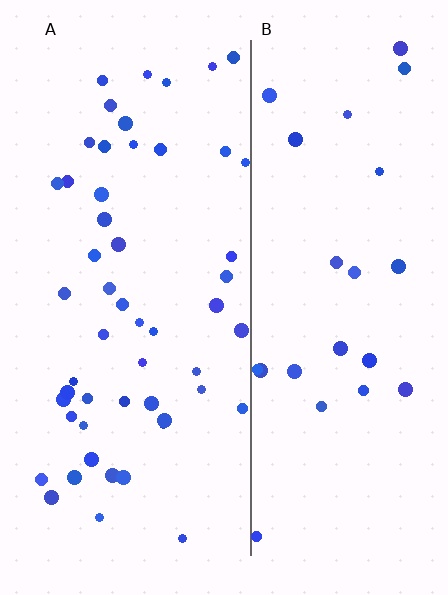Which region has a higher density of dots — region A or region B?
A (the left).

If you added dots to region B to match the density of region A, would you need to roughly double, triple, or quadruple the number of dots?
Approximately double.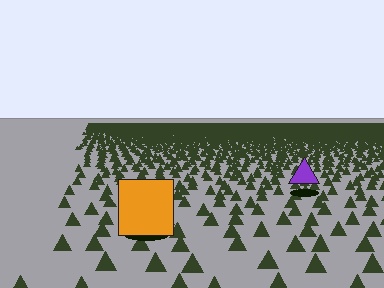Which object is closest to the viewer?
The orange square is closest. The texture marks near it are larger and more spread out.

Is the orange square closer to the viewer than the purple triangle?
Yes. The orange square is closer — you can tell from the texture gradient: the ground texture is coarser near it.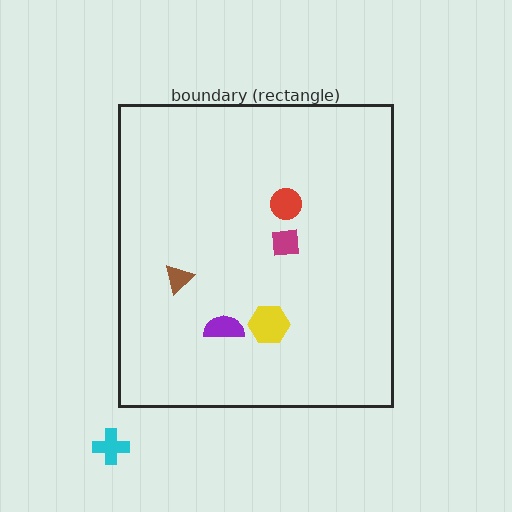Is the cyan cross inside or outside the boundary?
Outside.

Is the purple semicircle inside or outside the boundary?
Inside.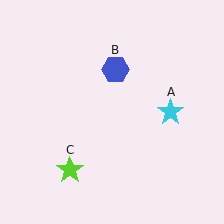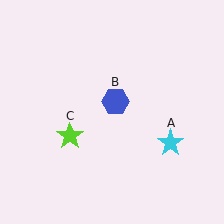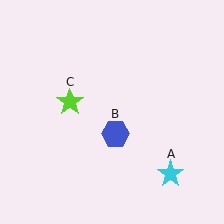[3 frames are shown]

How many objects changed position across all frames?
3 objects changed position: cyan star (object A), blue hexagon (object B), lime star (object C).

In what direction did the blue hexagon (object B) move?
The blue hexagon (object B) moved down.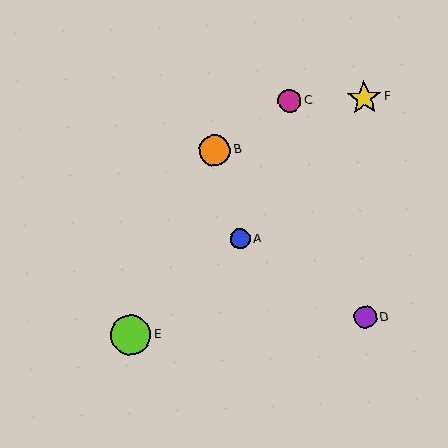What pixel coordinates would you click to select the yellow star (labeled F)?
Click at (364, 98) to select the yellow star F.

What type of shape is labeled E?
Shape E is a lime circle.